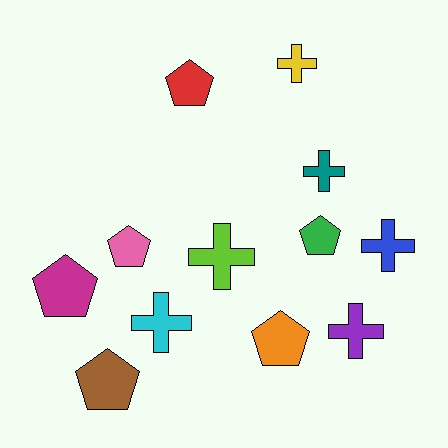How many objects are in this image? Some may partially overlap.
There are 12 objects.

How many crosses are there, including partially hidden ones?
There are 6 crosses.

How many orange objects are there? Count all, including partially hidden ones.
There is 1 orange object.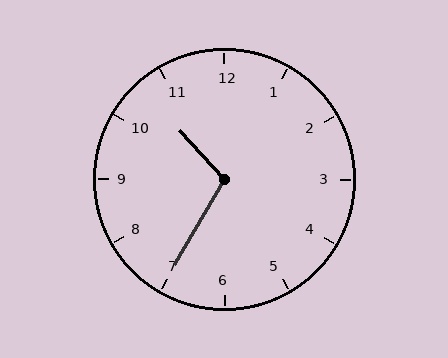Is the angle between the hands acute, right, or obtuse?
It is obtuse.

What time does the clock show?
10:35.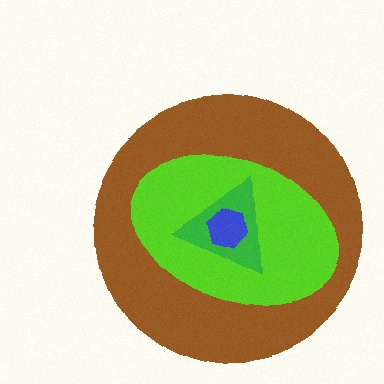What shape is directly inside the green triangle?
The blue hexagon.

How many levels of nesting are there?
4.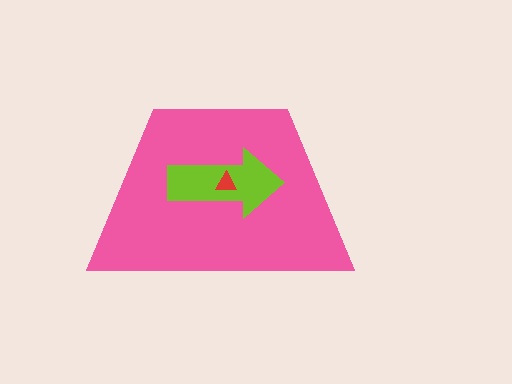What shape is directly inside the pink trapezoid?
The lime arrow.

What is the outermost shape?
The pink trapezoid.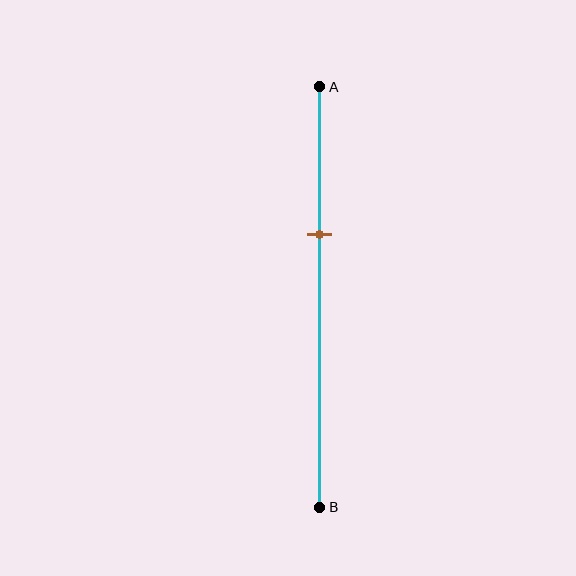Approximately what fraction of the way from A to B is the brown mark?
The brown mark is approximately 35% of the way from A to B.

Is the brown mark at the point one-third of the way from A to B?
Yes, the mark is approximately at the one-third point.